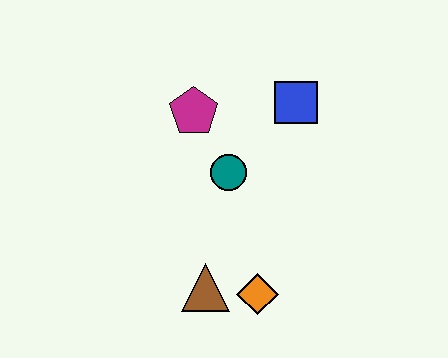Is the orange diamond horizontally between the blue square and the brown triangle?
Yes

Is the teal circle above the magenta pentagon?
No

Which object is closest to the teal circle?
The magenta pentagon is closest to the teal circle.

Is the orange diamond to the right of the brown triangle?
Yes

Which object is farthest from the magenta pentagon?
The orange diamond is farthest from the magenta pentagon.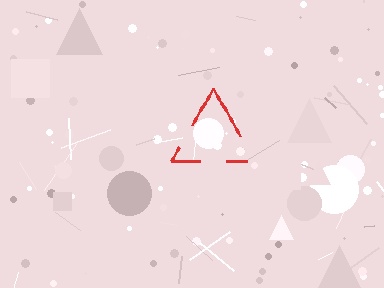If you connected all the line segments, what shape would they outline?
They would outline a triangle.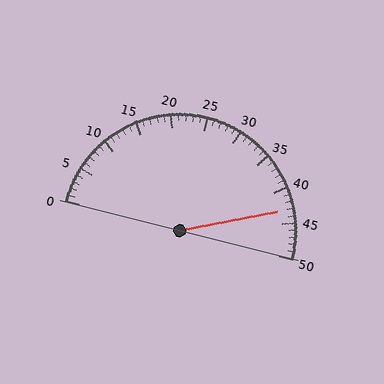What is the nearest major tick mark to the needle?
The nearest major tick mark is 45.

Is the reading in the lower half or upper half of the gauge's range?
The reading is in the upper half of the range (0 to 50).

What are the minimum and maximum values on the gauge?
The gauge ranges from 0 to 50.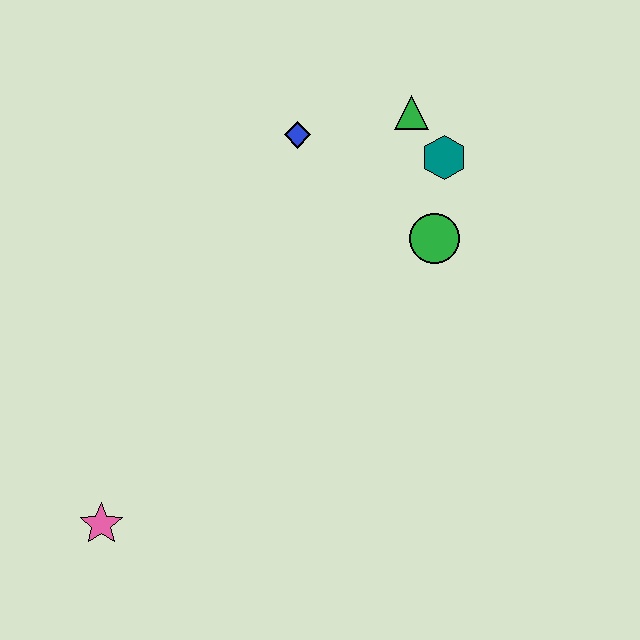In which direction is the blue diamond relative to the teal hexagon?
The blue diamond is to the left of the teal hexagon.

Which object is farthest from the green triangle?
The pink star is farthest from the green triangle.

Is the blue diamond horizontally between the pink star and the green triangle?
Yes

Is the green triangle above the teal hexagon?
Yes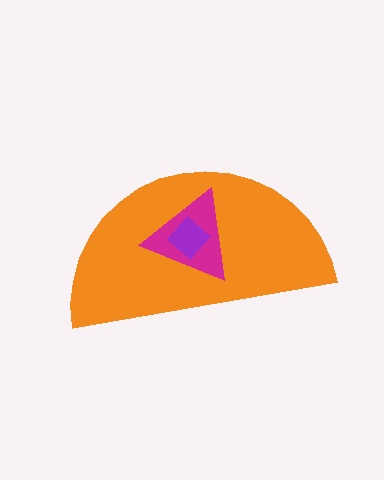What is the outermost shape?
The orange semicircle.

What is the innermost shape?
The purple diamond.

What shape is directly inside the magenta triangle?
The purple diamond.